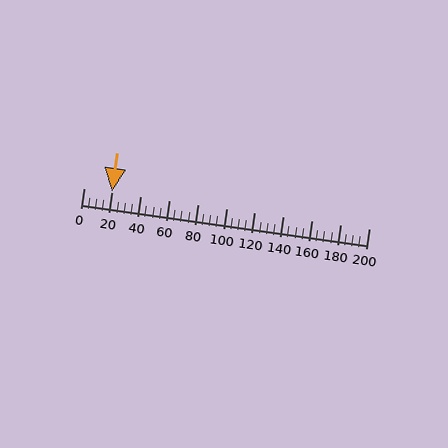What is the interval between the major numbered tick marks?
The major tick marks are spaced 20 units apart.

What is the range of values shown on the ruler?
The ruler shows values from 0 to 200.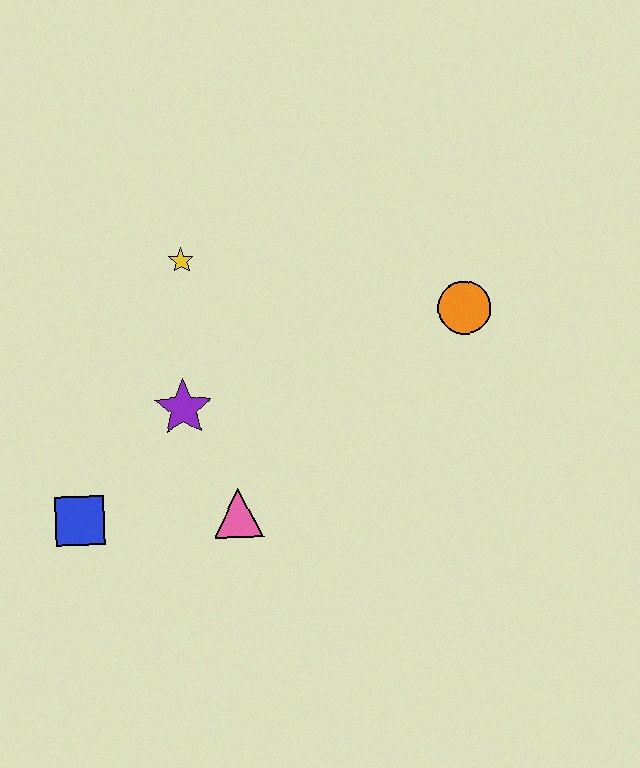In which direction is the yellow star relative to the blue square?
The yellow star is above the blue square.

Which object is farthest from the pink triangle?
The orange circle is farthest from the pink triangle.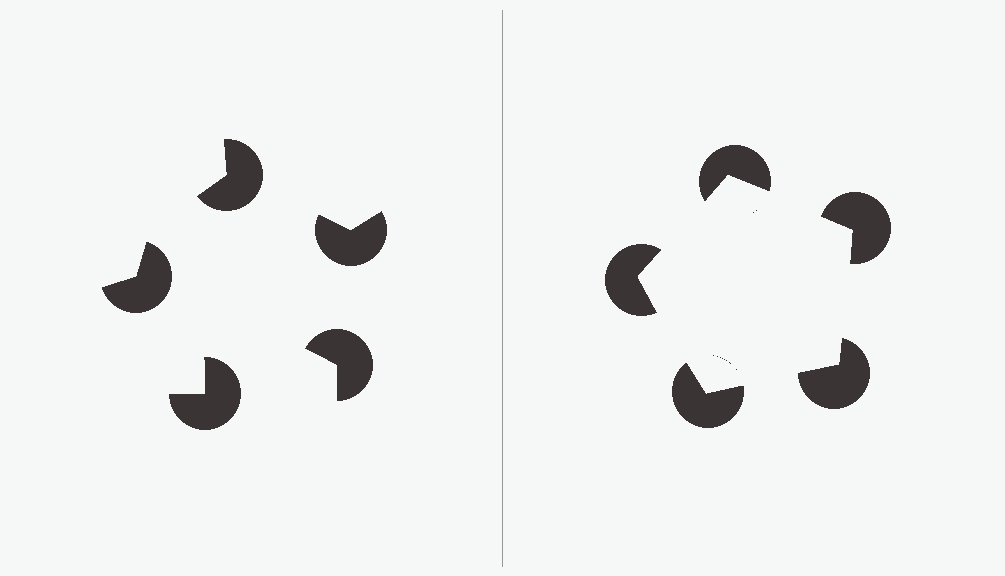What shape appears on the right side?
An illusory pentagon.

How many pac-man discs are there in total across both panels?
10 — 5 on each side.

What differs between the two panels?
The pac-man discs are positioned identically on both sides; only the wedge orientations differ. On the right they align to a pentagon; on the left they are misaligned.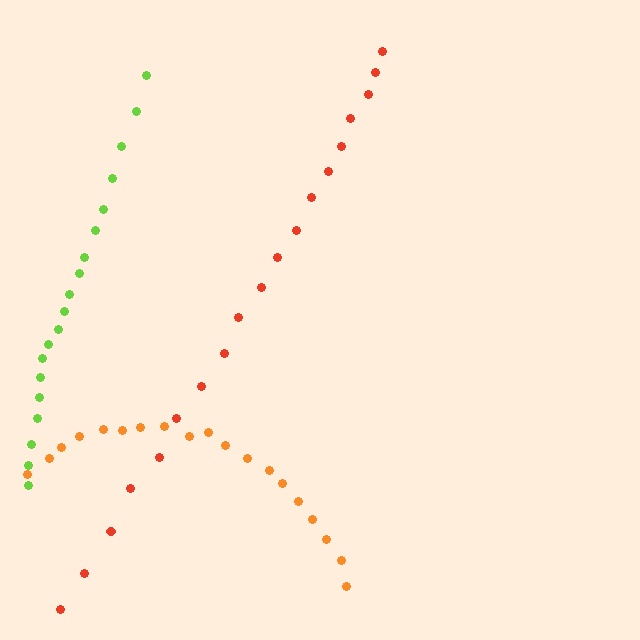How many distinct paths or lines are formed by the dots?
There are 3 distinct paths.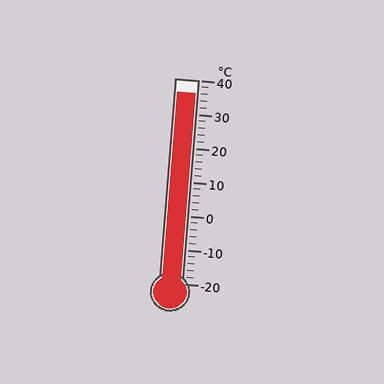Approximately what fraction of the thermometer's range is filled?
The thermometer is filled to approximately 95% of its range.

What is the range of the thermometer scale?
The thermometer scale ranges from -20°C to 40°C.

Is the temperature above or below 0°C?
The temperature is above 0°C.